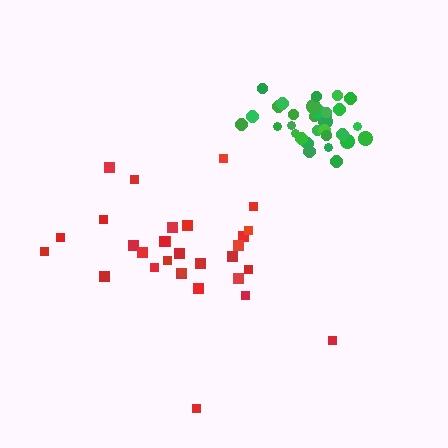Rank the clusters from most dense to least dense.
green, red.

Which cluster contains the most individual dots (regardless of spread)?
Green (32).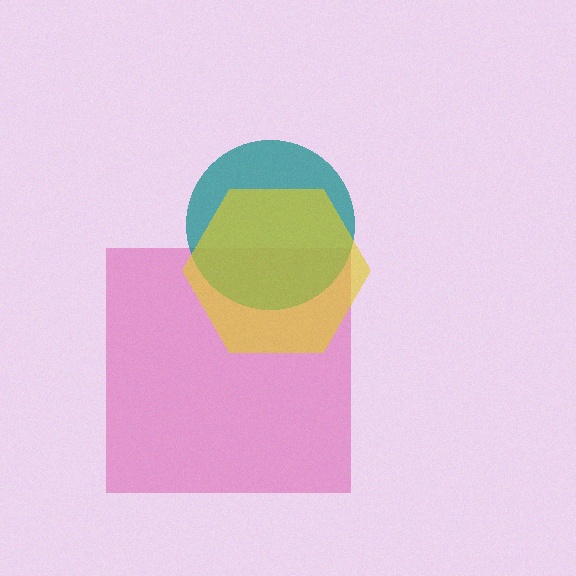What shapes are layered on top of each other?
The layered shapes are: a pink square, a teal circle, a yellow hexagon.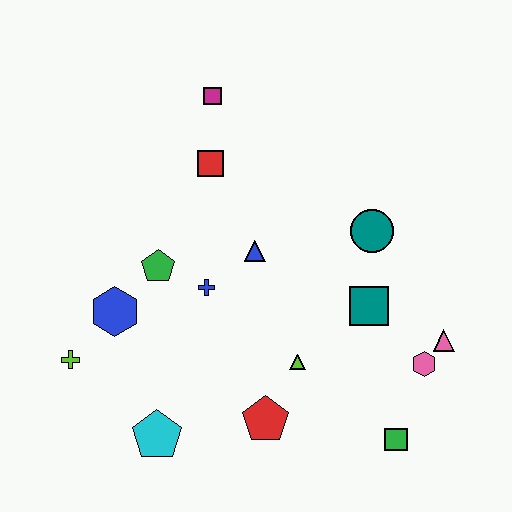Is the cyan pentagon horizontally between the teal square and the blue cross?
No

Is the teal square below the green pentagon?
Yes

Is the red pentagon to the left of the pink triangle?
Yes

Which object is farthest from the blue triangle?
The green square is farthest from the blue triangle.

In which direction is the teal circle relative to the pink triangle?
The teal circle is above the pink triangle.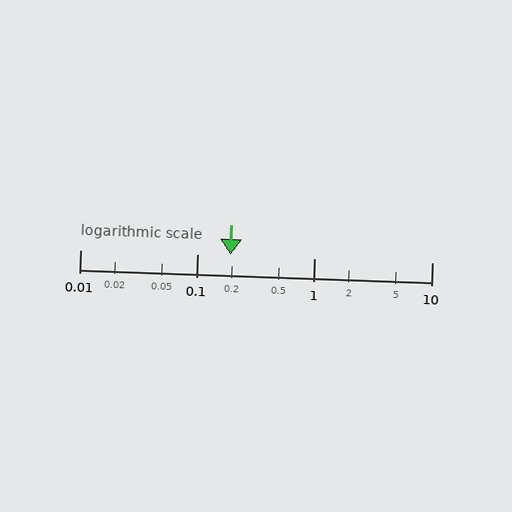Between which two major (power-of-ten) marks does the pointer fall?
The pointer is between 0.1 and 1.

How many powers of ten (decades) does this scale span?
The scale spans 3 decades, from 0.01 to 10.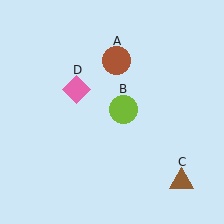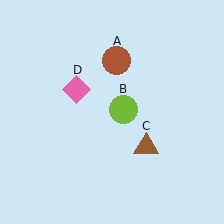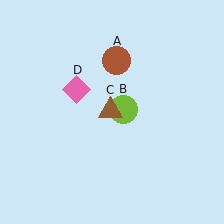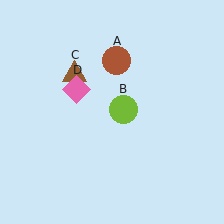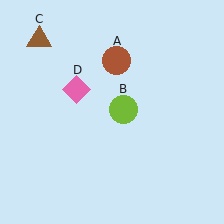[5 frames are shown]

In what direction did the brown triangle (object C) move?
The brown triangle (object C) moved up and to the left.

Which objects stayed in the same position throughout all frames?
Brown circle (object A) and lime circle (object B) and pink diamond (object D) remained stationary.